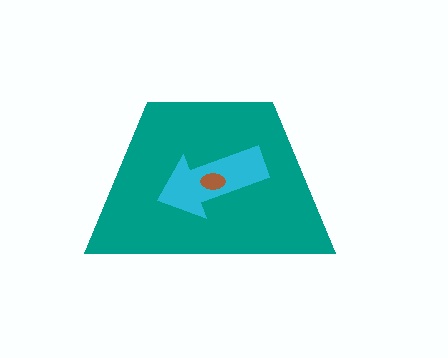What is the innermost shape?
The brown ellipse.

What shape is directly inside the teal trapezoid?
The cyan arrow.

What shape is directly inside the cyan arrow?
The brown ellipse.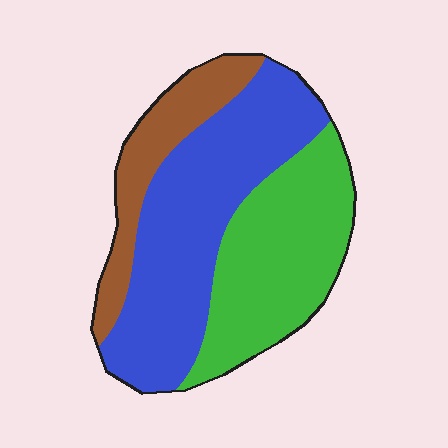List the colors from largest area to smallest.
From largest to smallest: blue, green, brown.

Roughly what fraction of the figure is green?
Green covers 36% of the figure.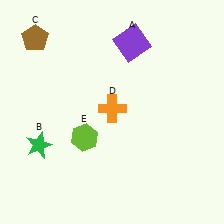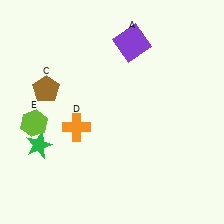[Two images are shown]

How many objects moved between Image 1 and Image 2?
3 objects moved between the two images.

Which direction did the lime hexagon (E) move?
The lime hexagon (E) moved left.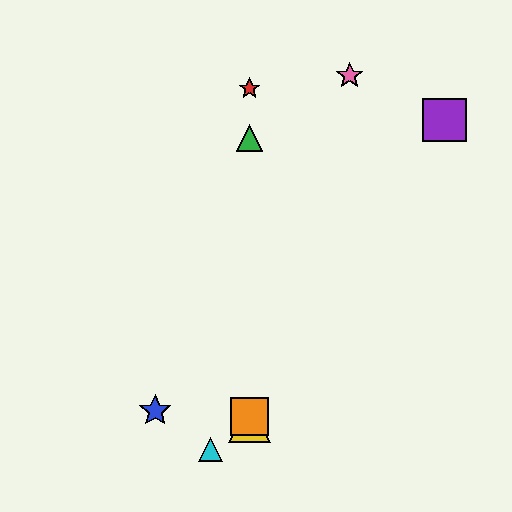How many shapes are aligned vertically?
4 shapes (the red star, the green triangle, the yellow triangle, the orange square) are aligned vertically.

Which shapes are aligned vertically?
The red star, the green triangle, the yellow triangle, the orange square are aligned vertically.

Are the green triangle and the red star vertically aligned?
Yes, both are at x≈250.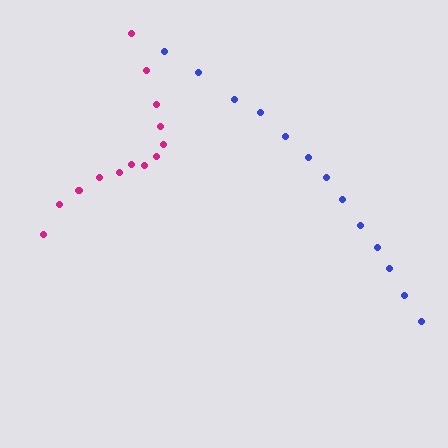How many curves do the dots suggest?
There are 2 distinct paths.